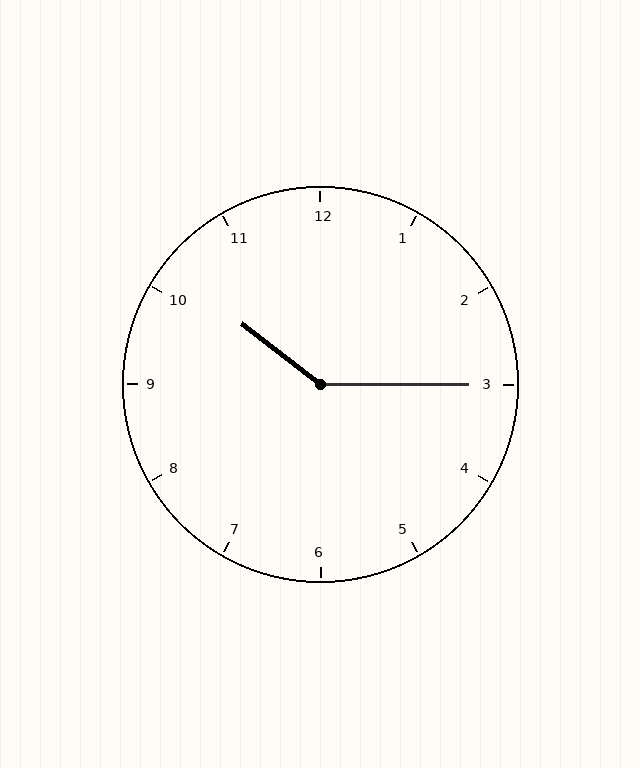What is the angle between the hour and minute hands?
Approximately 142 degrees.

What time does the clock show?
10:15.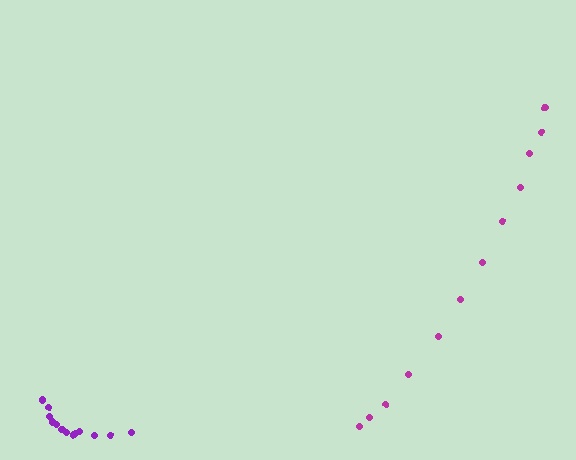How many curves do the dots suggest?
There are 2 distinct paths.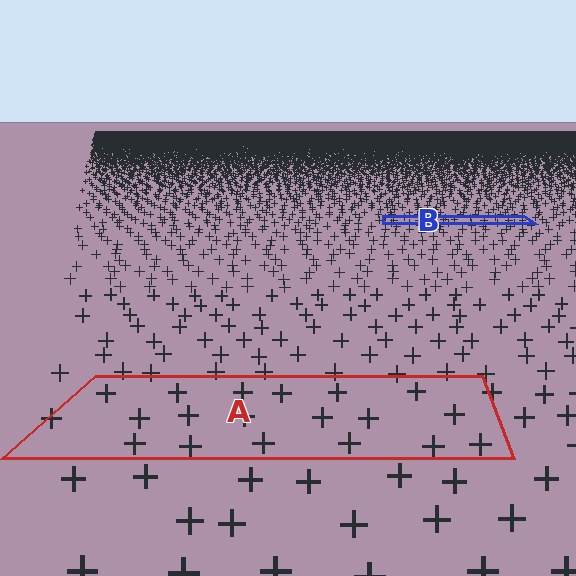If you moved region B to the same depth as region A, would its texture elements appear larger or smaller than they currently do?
They would appear larger. At a closer depth, the same texture elements are projected at a bigger on-screen size.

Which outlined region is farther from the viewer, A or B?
Region B is farther from the viewer — the texture elements inside it appear smaller and more densely packed.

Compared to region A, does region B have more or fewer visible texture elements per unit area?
Region B has more texture elements per unit area — they are packed more densely because it is farther away.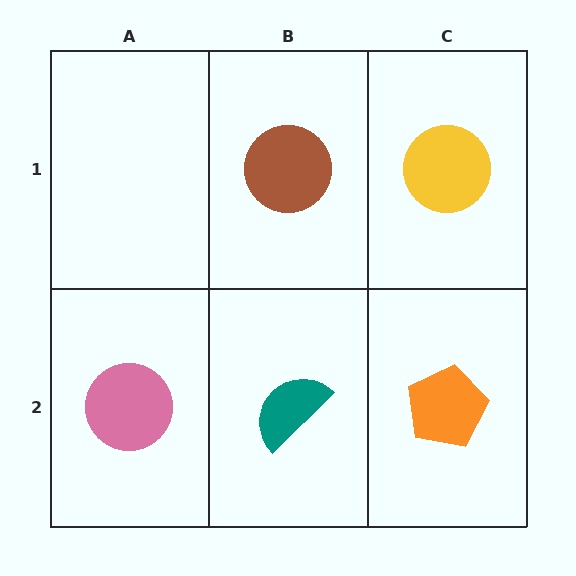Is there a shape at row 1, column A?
No, that cell is empty.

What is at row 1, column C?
A yellow circle.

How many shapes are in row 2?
3 shapes.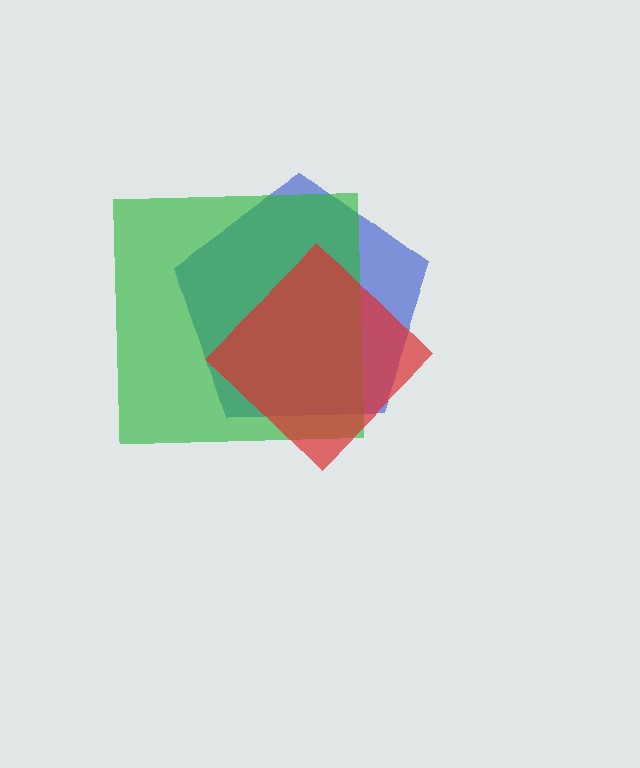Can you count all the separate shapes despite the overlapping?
Yes, there are 3 separate shapes.